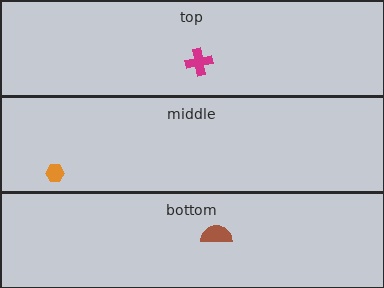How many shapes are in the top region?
1.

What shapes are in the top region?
The magenta cross.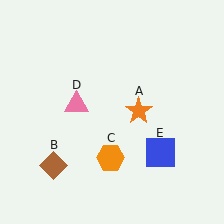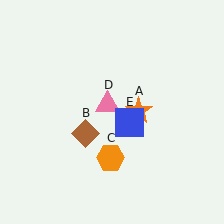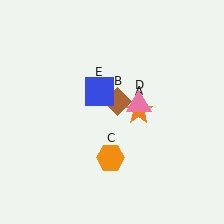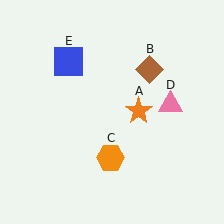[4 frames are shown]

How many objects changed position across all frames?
3 objects changed position: brown diamond (object B), pink triangle (object D), blue square (object E).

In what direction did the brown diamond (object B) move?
The brown diamond (object B) moved up and to the right.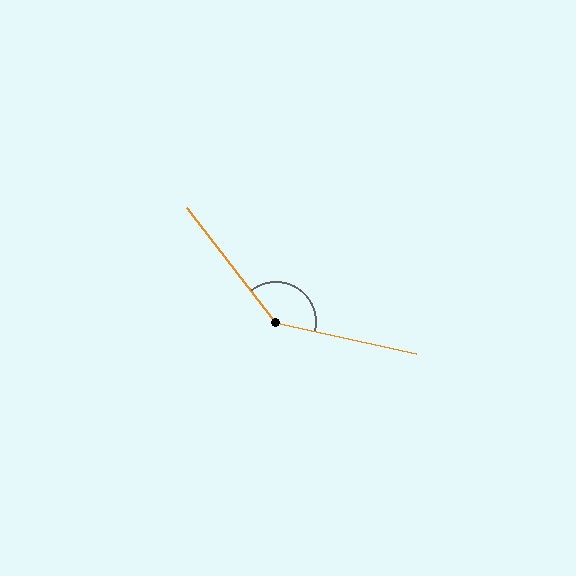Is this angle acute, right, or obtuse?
It is obtuse.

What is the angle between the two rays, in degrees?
Approximately 140 degrees.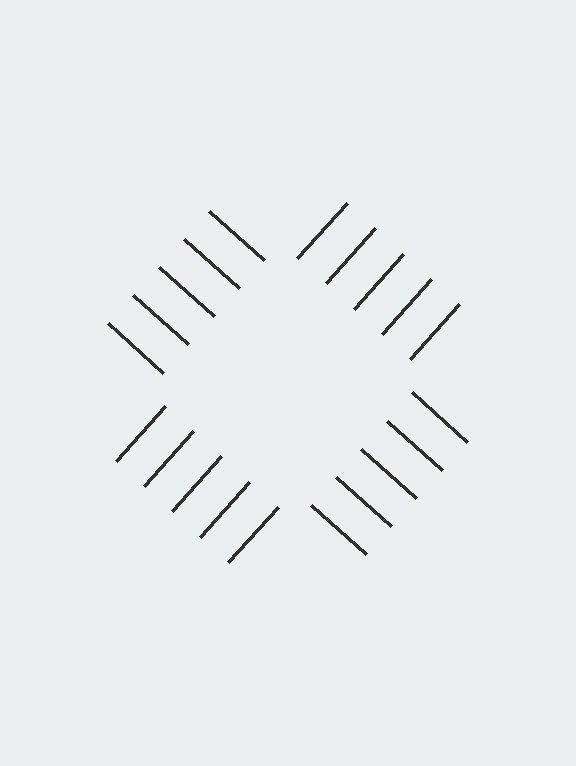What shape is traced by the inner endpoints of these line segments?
An illusory square — the line segments terminate on its edges but no continuous stroke is drawn.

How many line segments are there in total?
20 — 5 along each of the 4 edges.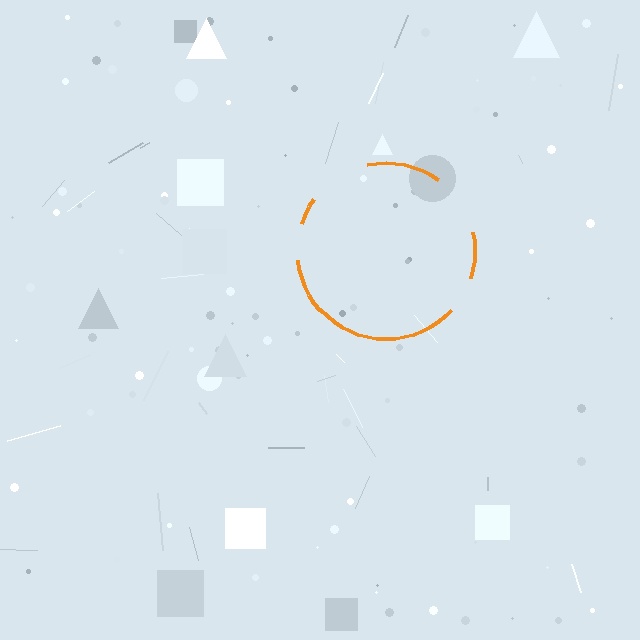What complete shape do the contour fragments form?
The contour fragments form a circle.